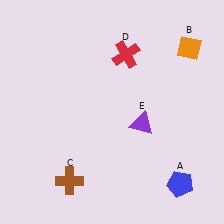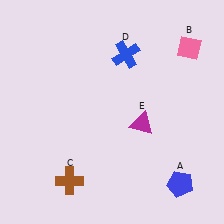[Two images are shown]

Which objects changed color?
B changed from orange to pink. D changed from red to blue. E changed from purple to magenta.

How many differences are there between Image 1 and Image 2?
There are 3 differences between the two images.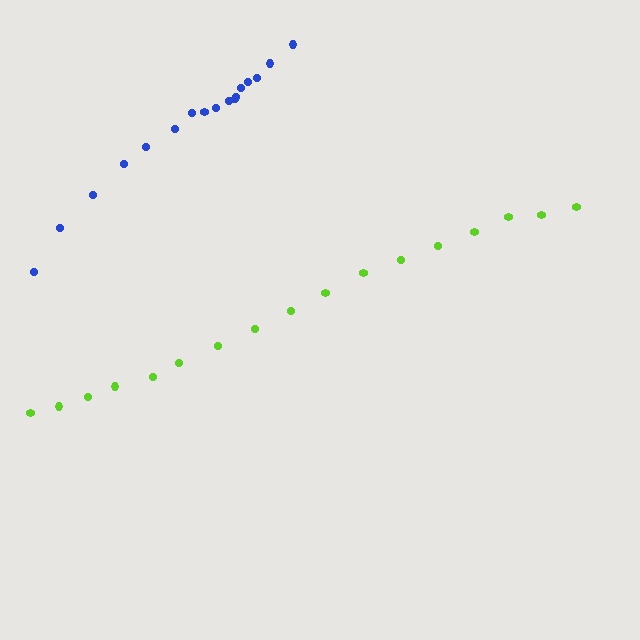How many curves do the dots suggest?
There are 2 distinct paths.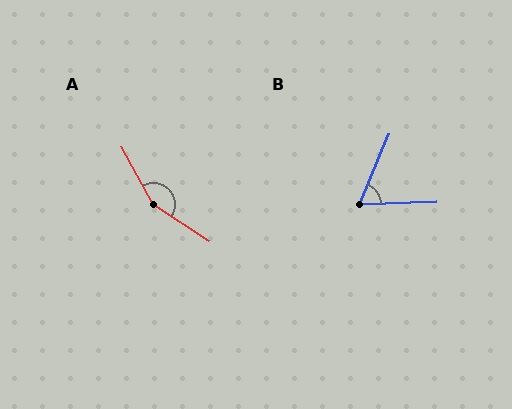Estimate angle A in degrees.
Approximately 151 degrees.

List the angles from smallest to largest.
B (65°), A (151°).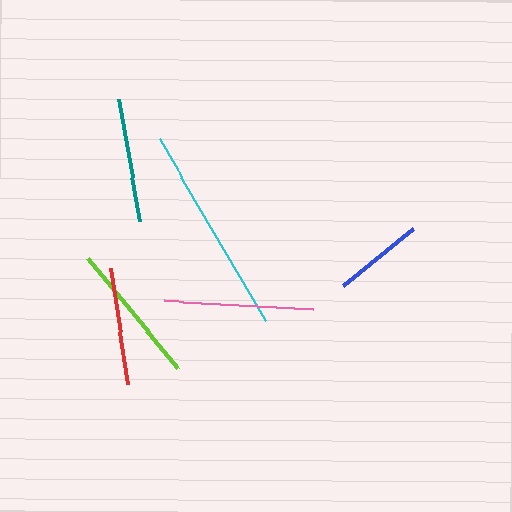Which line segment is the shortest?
The blue line is the shortest at approximately 90 pixels.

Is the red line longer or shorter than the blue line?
The red line is longer than the blue line.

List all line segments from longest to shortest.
From longest to shortest: cyan, pink, lime, teal, red, blue.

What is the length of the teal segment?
The teal segment is approximately 124 pixels long.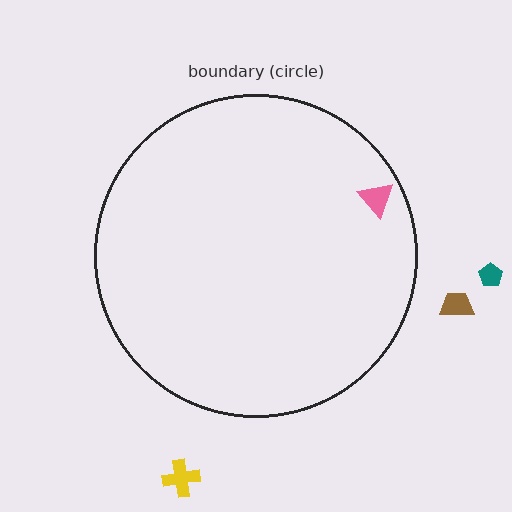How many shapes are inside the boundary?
1 inside, 3 outside.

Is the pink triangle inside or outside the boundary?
Inside.